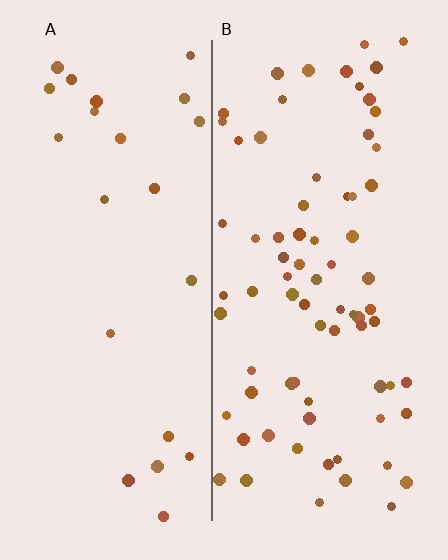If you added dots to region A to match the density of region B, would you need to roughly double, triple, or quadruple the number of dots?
Approximately triple.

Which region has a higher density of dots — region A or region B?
B (the right).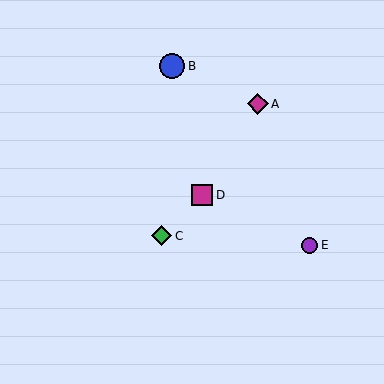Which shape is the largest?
The blue circle (labeled B) is the largest.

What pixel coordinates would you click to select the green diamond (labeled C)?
Click at (161, 236) to select the green diamond C.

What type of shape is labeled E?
Shape E is a purple circle.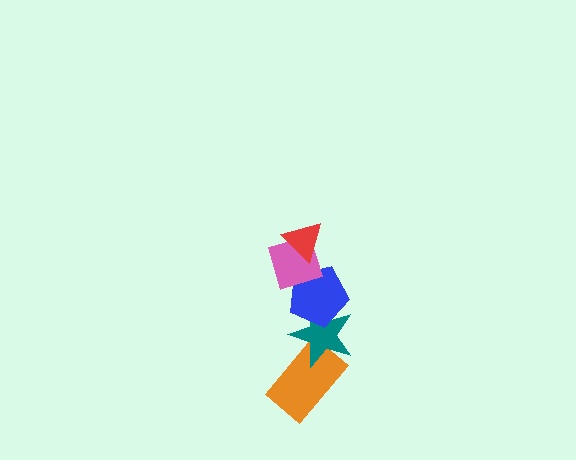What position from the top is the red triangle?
The red triangle is 1st from the top.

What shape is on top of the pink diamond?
The red triangle is on top of the pink diamond.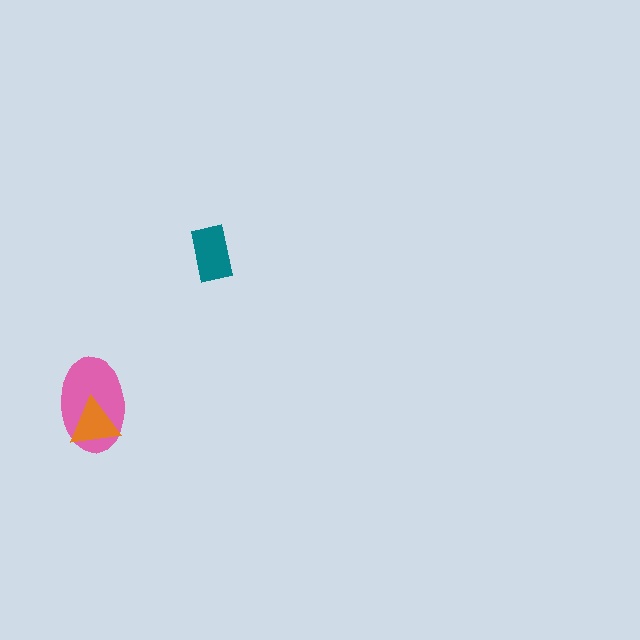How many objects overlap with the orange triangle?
1 object overlaps with the orange triangle.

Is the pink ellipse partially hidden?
Yes, it is partially covered by another shape.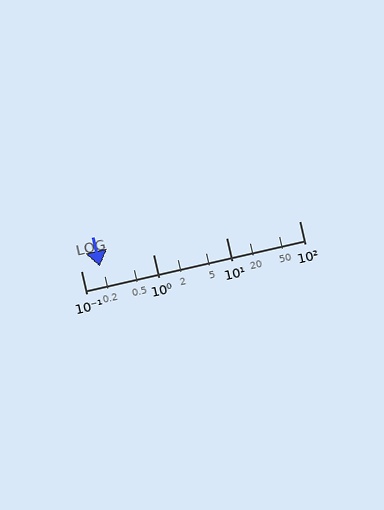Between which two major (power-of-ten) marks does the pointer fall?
The pointer is between 0.1 and 1.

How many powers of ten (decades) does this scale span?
The scale spans 3 decades, from 0.1 to 100.